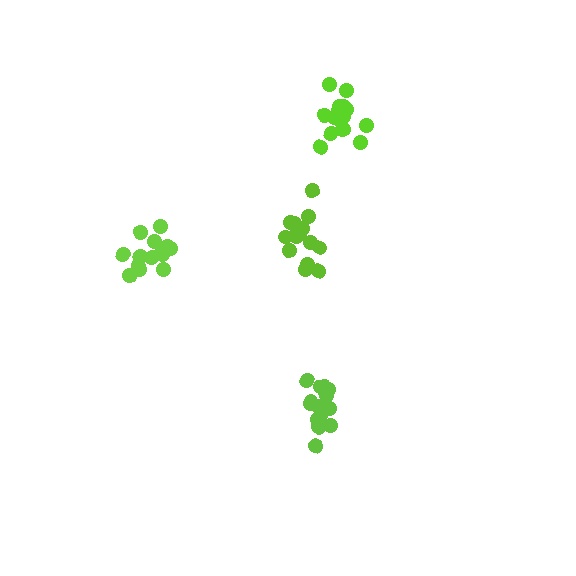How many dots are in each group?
Group 1: 16 dots, Group 2: 17 dots, Group 3: 15 dots, Group 4: 14 dots (62 total).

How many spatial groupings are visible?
There are 4 spatial groupings.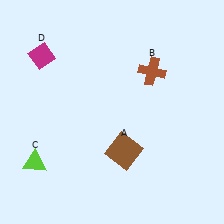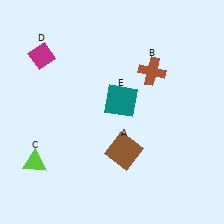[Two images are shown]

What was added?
A teal square (E) was added in Image 2.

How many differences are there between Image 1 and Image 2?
There is 1 difference between the two images.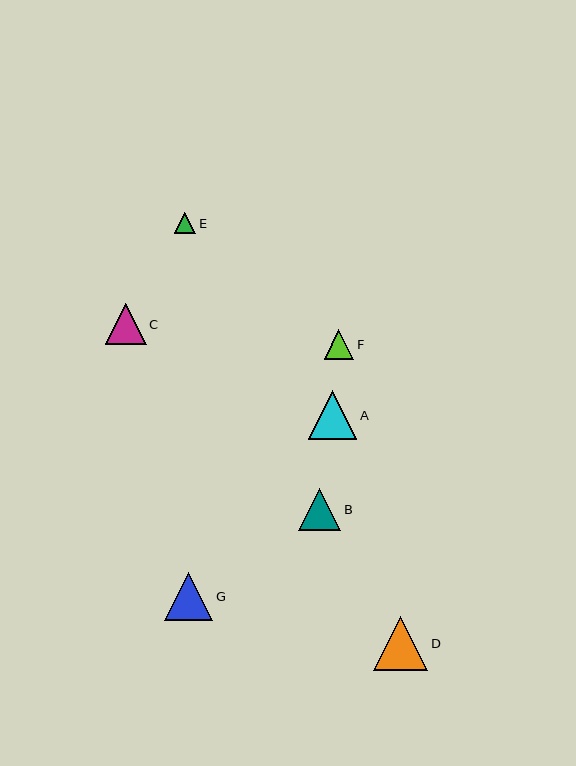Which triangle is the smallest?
Triangle E is the smallest with a size of approximately 21 pixels.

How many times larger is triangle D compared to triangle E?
Triangle D is approximately 2.6 times the size of triangle E.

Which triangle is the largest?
Triangle D is the largest with a size of approximately 54 pixels.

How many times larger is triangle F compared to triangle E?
Triangle F is approximately 1.4 times the size of triangle E.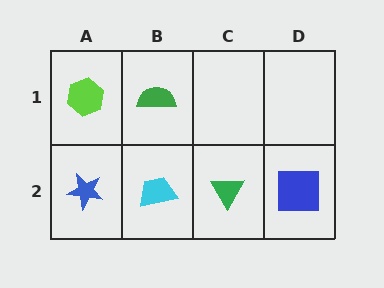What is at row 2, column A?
A blue star.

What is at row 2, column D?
A blue square.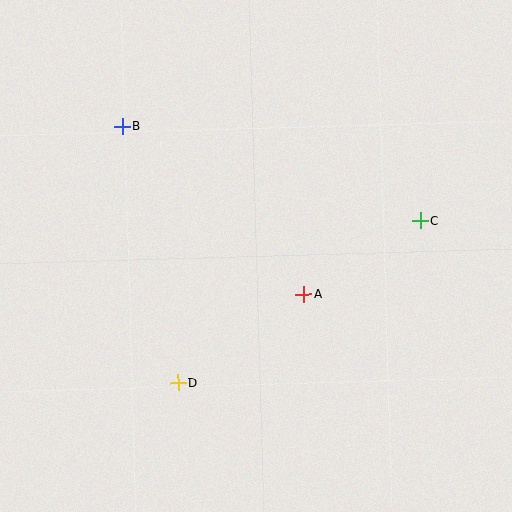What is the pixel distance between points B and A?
The distance between B and A is 247 pixels.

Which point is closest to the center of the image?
Point A at (304, 294) is closest to the center.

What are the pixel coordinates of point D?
Point D is at (178, 383).